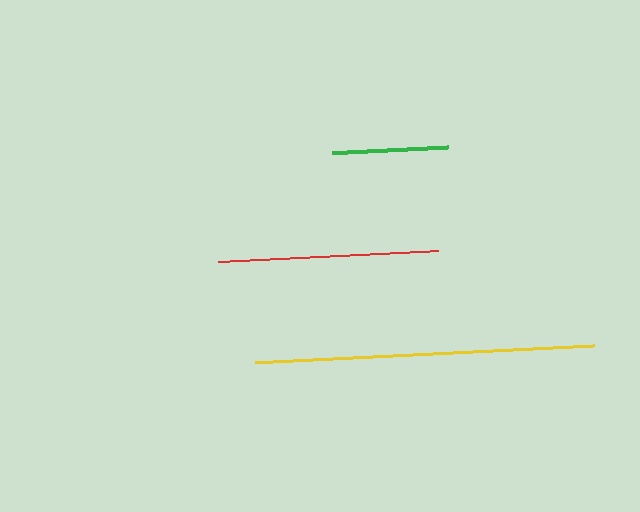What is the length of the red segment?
The red segment is approximately 220 pixels long.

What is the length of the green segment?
The green segment is approximately 116 pixels long.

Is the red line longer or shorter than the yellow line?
The yellow line is longer than the red line.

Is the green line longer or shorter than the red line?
The red line is longer than the green line.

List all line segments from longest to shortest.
From longest to shortest: yellow, red, green.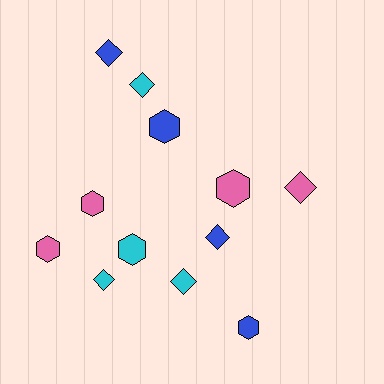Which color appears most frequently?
Blue, with 4 objects.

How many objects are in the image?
There are 12 objects.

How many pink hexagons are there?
There are 3 pink hexagons.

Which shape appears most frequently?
Diamond, with 6 objects.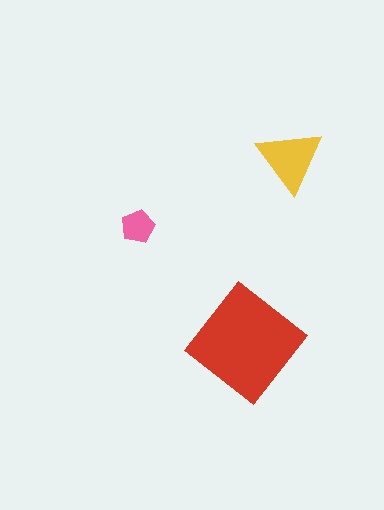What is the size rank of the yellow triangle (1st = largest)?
2nd.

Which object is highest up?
The yellow triangle is topmost.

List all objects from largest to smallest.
The red diamond, the yellow triangle, the pink pentagon.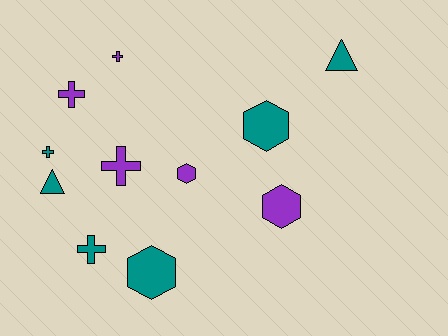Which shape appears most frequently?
Cross, with 5 objects.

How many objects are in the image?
There are 11 objects.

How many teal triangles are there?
There are 2 teal triangles.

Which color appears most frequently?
Teal, with 6 objects.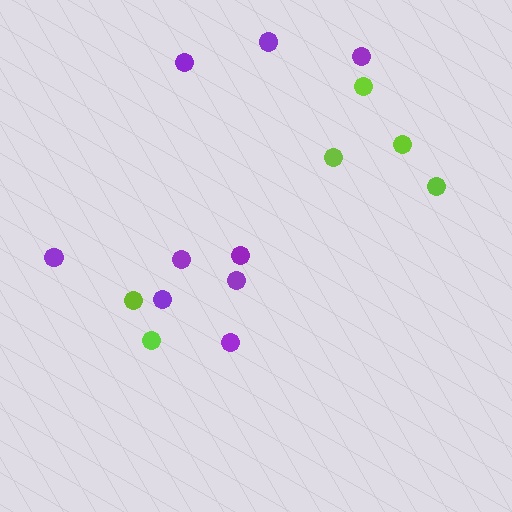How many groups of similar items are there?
There are 2 groups: one group of purple circles (9) and one group of lime circles (6).